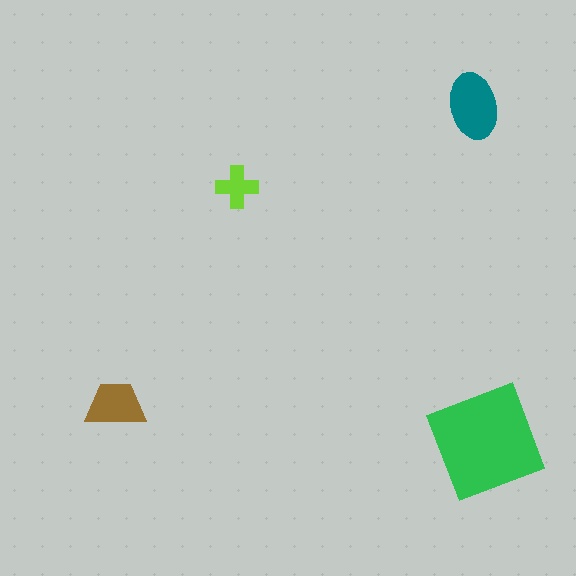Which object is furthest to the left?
The brown trapezoid is leftmost.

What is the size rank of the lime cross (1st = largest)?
4th.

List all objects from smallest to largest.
The lime cross, the brown trapezoid, the teal ellipse, the green diamond.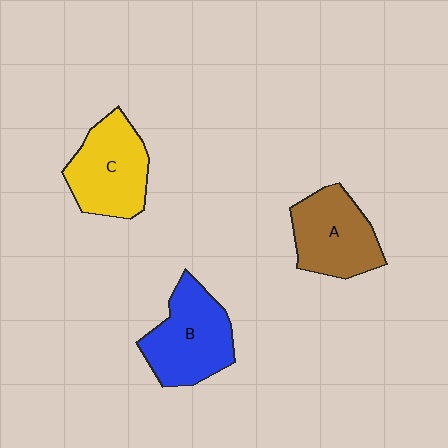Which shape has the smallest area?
Shape A (brown).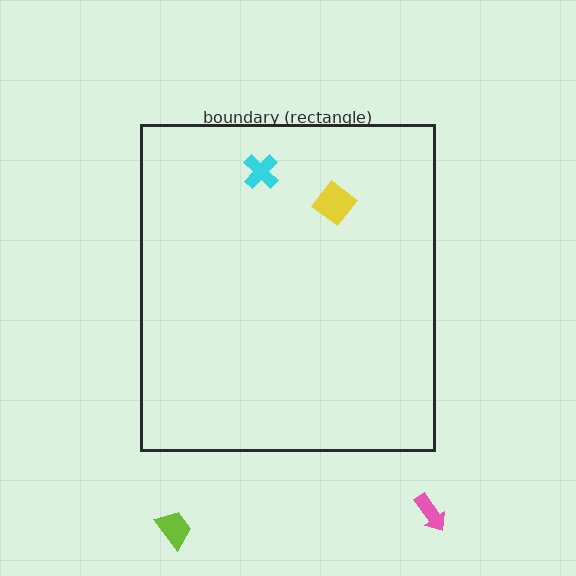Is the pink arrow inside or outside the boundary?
Outside.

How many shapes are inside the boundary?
2 inside, 2 outside.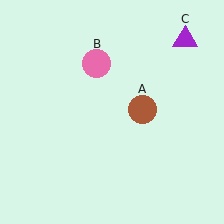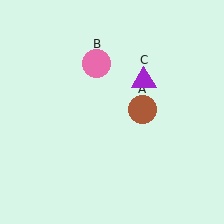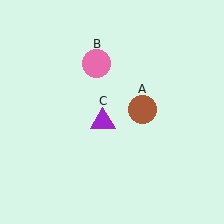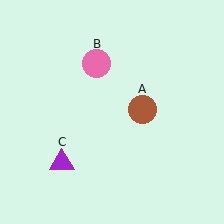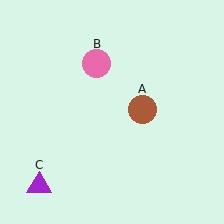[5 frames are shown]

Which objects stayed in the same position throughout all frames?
Brown circle (object A) and pink circle (object B) remained stationary.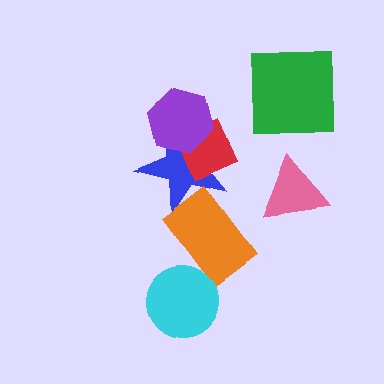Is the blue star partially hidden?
Yes, it is partially covered by another shape.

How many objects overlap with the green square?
0 objects overlap with the green square.